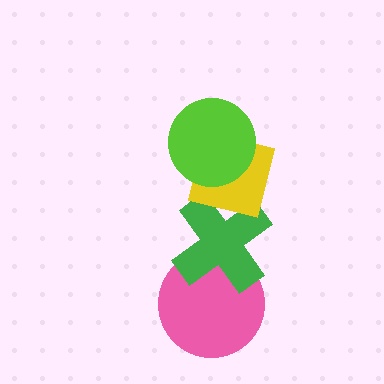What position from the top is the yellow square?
The yellow square is 2nd from the top.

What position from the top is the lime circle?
The lime circle is 1st from the top.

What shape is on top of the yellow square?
The lime circle is on top of the yellow square.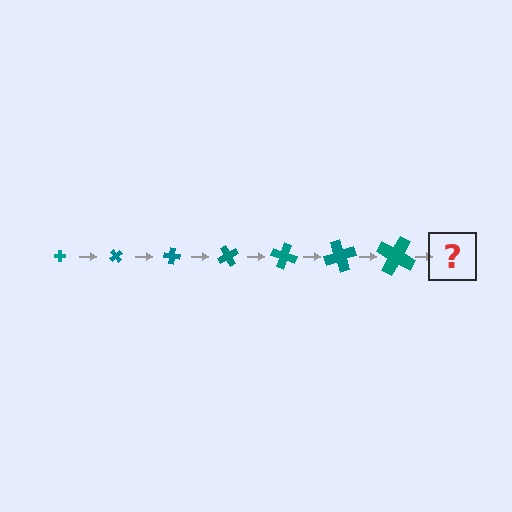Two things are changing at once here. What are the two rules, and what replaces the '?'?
The two rules are that the cross grows larger each step and it rotates 50 degrees each step. The '?' should be a cross, larger than the previous one and rotated 350 degrees from the start.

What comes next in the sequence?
The next element should be a cross, larger than the previous one and rotated 350 degrees from the start.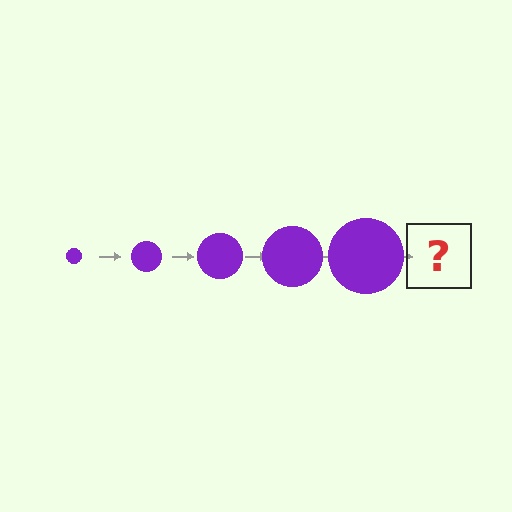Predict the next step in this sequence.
The next step is a purple circle, larger than the previous one.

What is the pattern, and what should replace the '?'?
The pattern is that the circle gets progressively larger each step. The '?' should be a purple circle, larger than the previous one.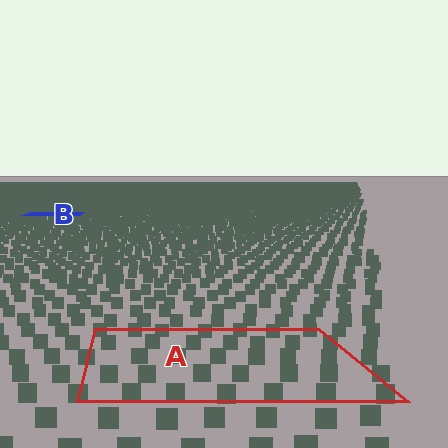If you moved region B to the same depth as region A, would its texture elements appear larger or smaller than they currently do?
They would appear larger. At a closer depth, the same texture elements are projected at a bigger on-screen size.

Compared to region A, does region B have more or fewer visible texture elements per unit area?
Region B has more texture elements per unit area — they are packed more densely because it is farther away.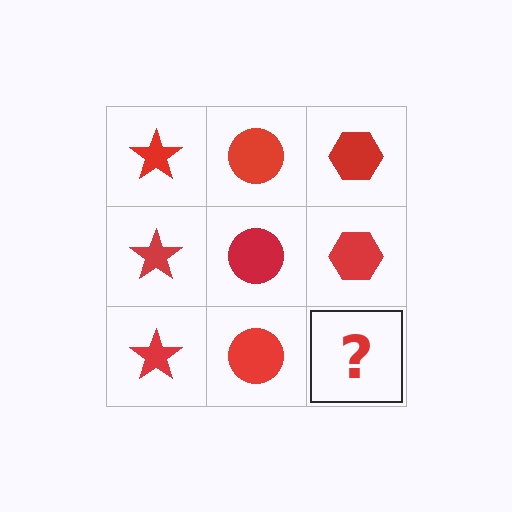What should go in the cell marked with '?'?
The missing cell should contain a red hexagon.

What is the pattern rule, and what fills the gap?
The rule is that each column has a consistent shape. The gap should be filled with a red hexagon.